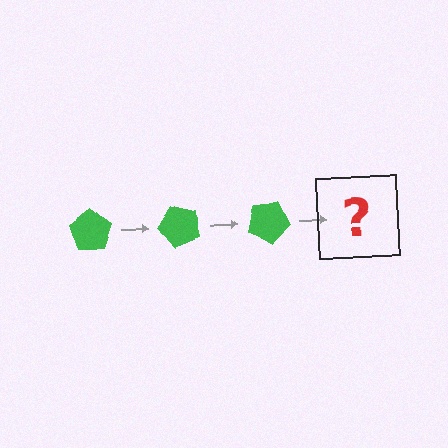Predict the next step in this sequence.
The next step is a green pentagon rotated 150 degrees.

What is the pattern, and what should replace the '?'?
The pattern is that the pentagon rotates 50 degrees each step. The '?' should be a green pentagon rotated 150 degrees.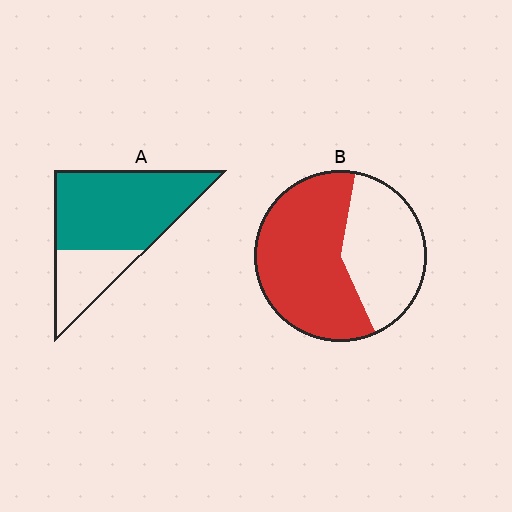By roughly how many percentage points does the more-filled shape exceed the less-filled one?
By roughly 10 percentage points (A over B).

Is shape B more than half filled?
Yes.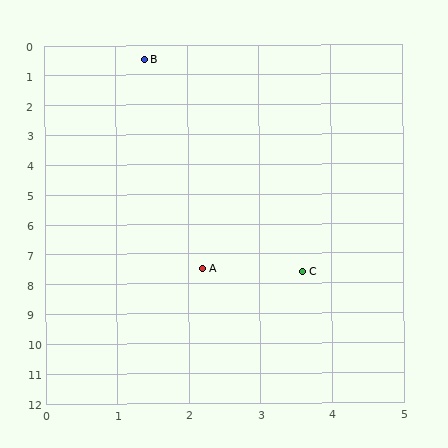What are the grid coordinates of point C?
Point C is at approximately (3.6, 7.6).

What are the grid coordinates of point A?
Point A is at approximately (2.2, 7.5).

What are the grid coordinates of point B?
Point B is at approximately (1.4, 0.5).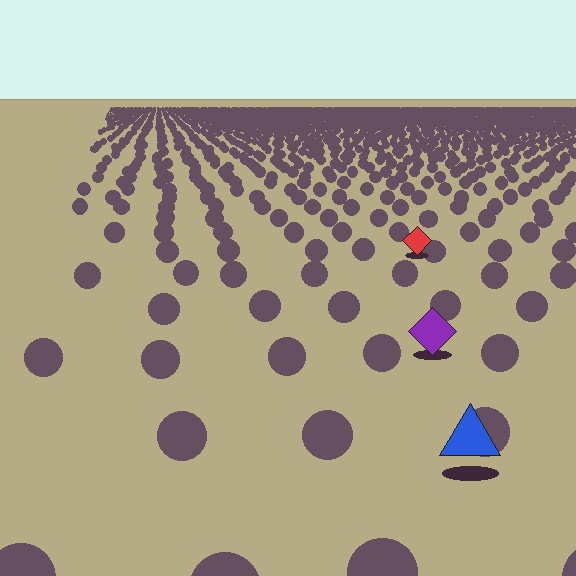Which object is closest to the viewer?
The blue triangle is closest. The texture marks near it are larger and more spread out.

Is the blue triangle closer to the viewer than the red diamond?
Yes. The blue triangle is closer — you can tell from the texture gradient: the ground texture is coarser near it.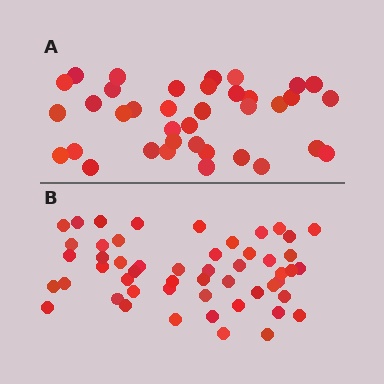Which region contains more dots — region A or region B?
Region B (the bottom region) has more dots.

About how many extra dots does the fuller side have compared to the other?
Region B has approximately 15 more dots than region A.